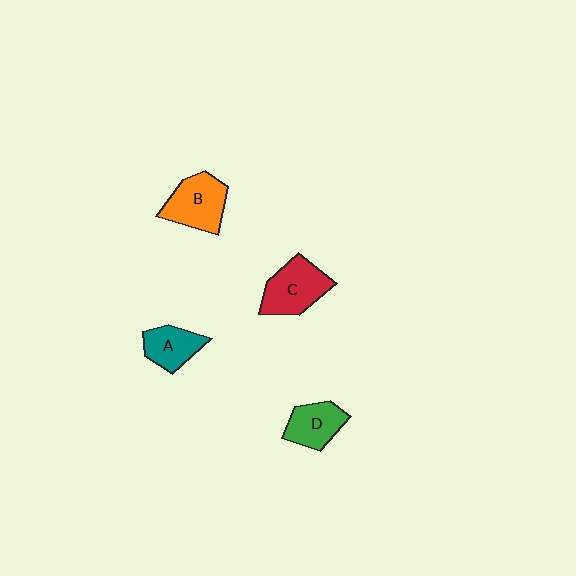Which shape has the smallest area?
Shape A (teal).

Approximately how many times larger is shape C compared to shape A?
Approximately 1.4 times.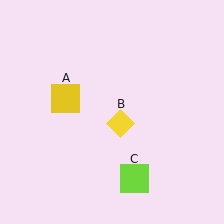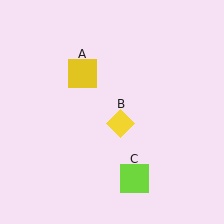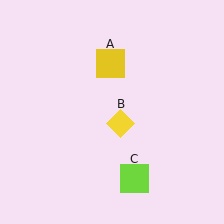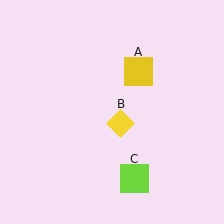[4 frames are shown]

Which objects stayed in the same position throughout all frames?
Yellow diamond (object B) and lime square (object C) remained stationary.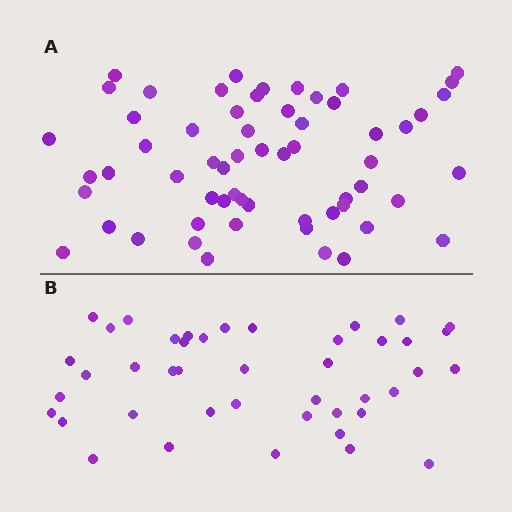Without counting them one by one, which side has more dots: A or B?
Region A (the top region) has more dots.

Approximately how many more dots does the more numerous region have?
Region A has approximately 15 more dots than region B.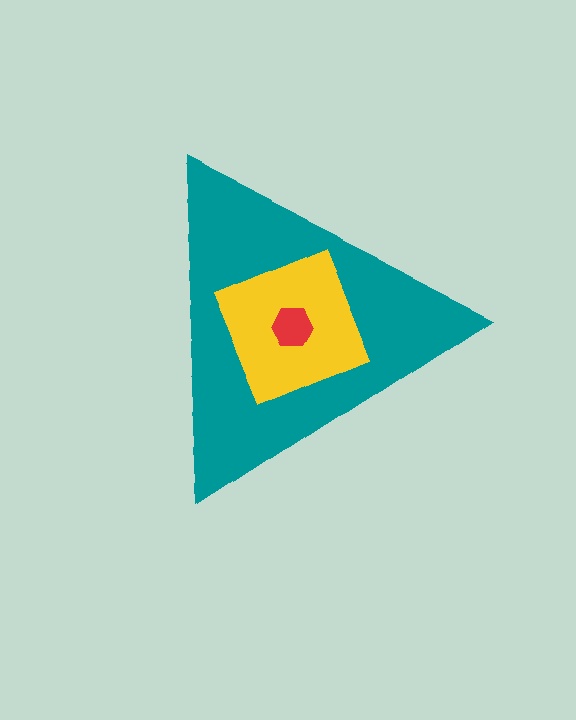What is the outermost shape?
The teal triangle.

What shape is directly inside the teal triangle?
The yellow diamond.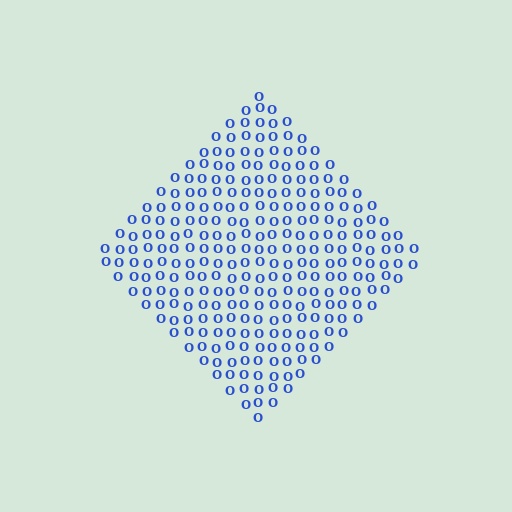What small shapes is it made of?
It is made of small letter O's.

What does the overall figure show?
The overall figure shows a diamond.